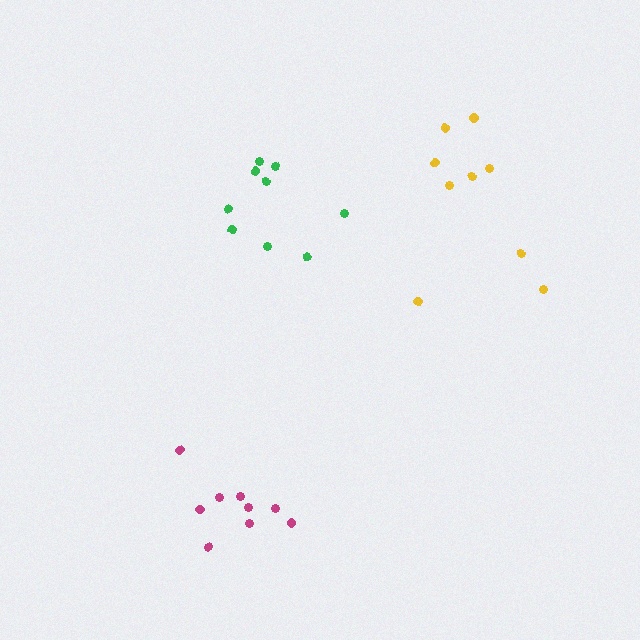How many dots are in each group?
Group 1: 9 dots, Group 2: 9 dots, Group 3: 9 dots (27 total).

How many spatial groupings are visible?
There are 3 spatial groupings.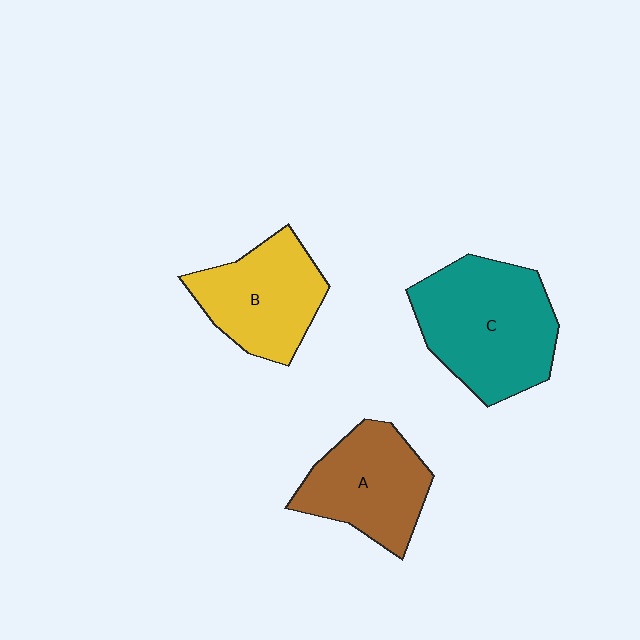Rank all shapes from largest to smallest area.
From largest to smallest: C (teal), B (yellow), A (brown).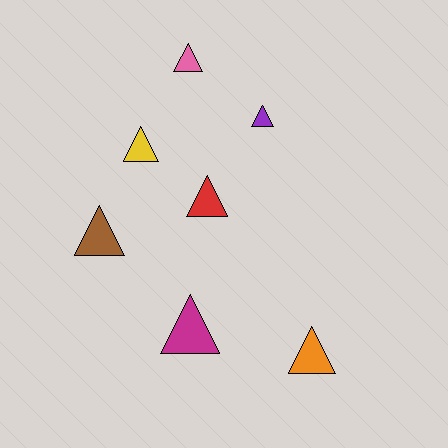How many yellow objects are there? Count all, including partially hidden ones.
There is 1 yellow object.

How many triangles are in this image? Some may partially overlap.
There are 7 triangles.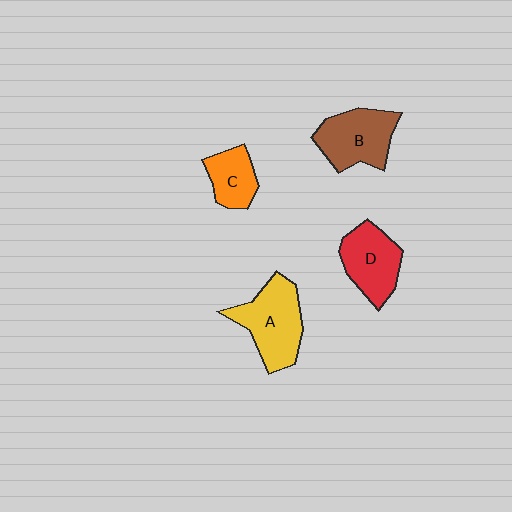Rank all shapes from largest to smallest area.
From largest to smallest: A (yellow), B (brown), D (red), C (orange).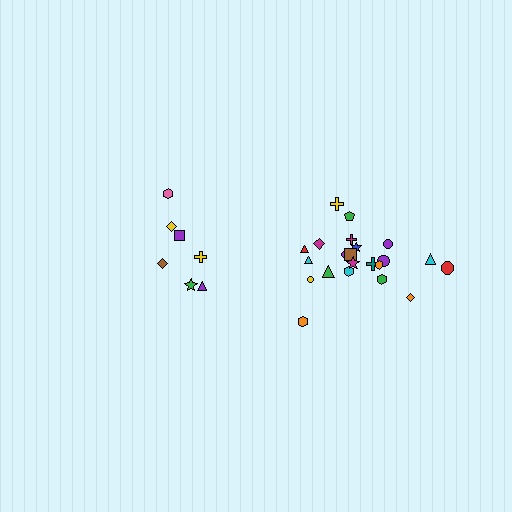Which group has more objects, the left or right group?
The right group.